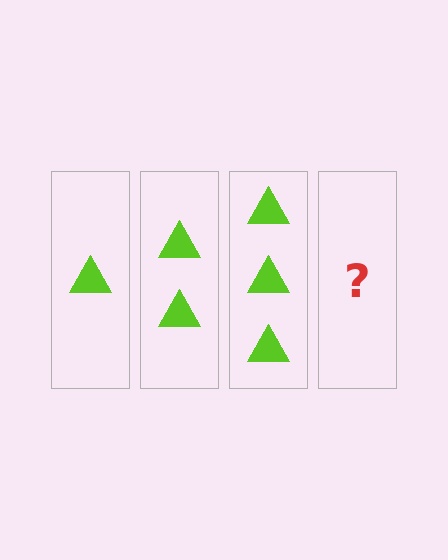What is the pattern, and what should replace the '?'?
The pattern is that each step adds one more triangle. The '?' should be 4 triangles.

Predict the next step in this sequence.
The next step is 4 triangles.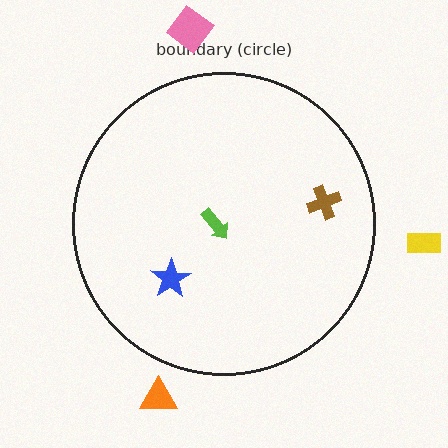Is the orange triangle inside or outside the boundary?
Outside.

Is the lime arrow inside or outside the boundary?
Inside.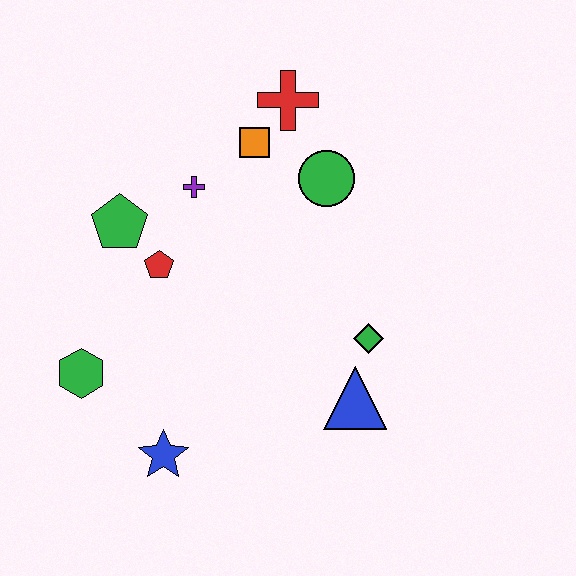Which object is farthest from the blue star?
The red cross is farthest from the blue star.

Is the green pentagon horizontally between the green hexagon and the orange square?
Yes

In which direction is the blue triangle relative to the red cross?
The blue triangle is below the red cross.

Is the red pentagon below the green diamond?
No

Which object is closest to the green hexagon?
The blue star is closest to the green hexagon.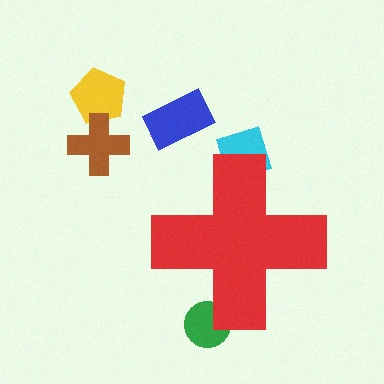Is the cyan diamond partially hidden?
Yes, the cyan diamond is partially hidden behind the red cross.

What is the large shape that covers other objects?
A red cross.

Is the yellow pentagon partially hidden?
No, the yellow pentagon is fully visible.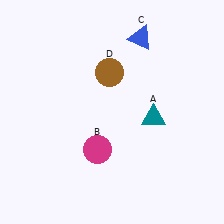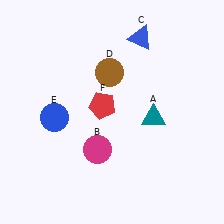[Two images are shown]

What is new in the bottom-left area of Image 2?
A blue circle (E) was added in the bottom-left area of Image 2.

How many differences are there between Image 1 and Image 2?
There are 2 differences between the two images.